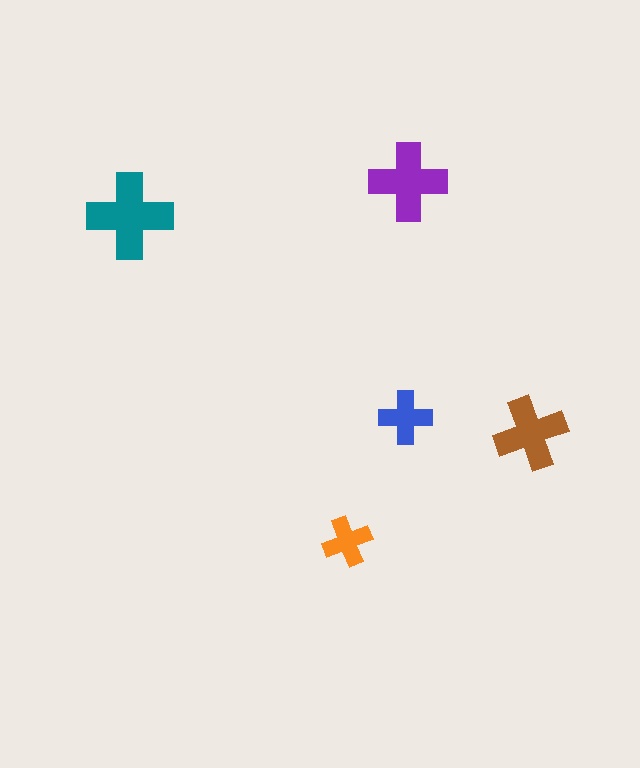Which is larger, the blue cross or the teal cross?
The teal one.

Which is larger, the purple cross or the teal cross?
The teal one.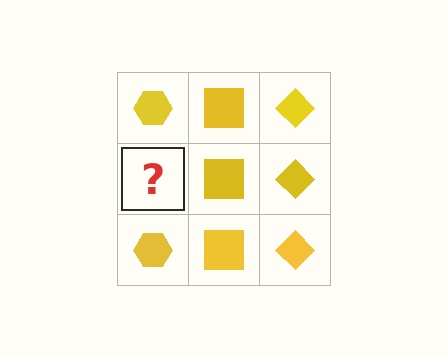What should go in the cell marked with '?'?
The missing cell should contain a yellow hexagon.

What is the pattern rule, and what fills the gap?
The rule is that each column has a consistent shape. The gap should be filled with a yellow hexagon.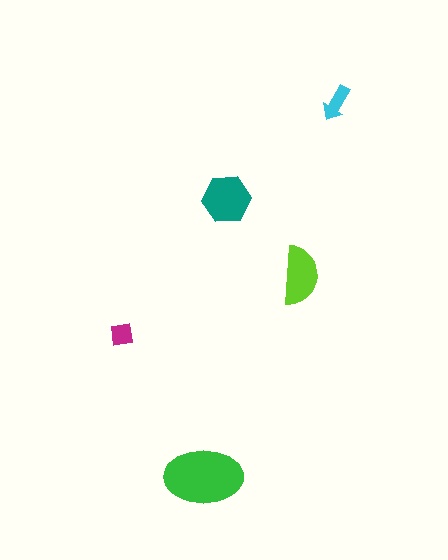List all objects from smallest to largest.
The magenta square, the cyan arrow, the lime semicircle, the teal hexagon, the green ellipse.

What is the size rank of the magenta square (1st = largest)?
5th.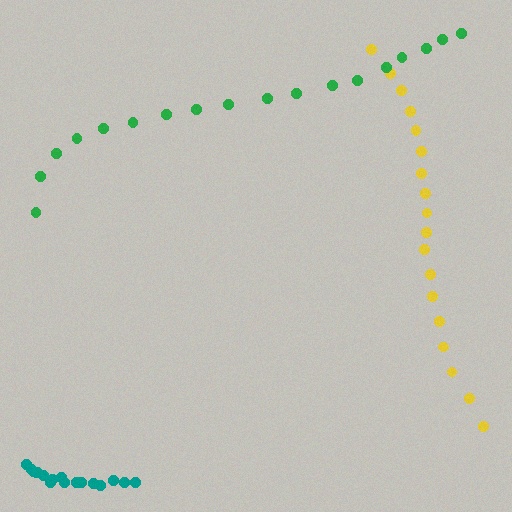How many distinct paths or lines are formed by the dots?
There are 3 distinct paths.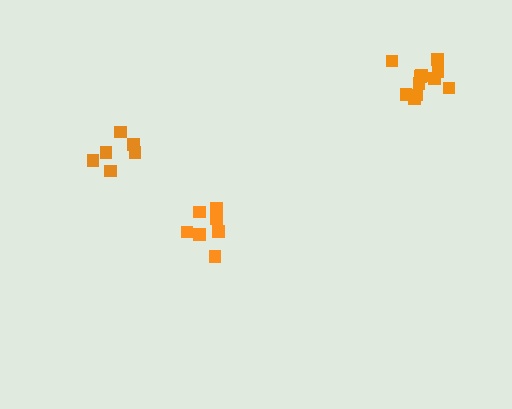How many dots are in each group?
Group 1: 7 dots, Group 2: 11 dots, Group 3: 6 dots (24 total).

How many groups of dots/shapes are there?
There are 3 groups.